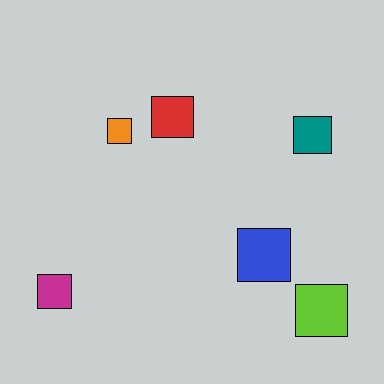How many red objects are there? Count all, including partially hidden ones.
There is 1 red object.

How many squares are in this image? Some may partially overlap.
There are 6 squares.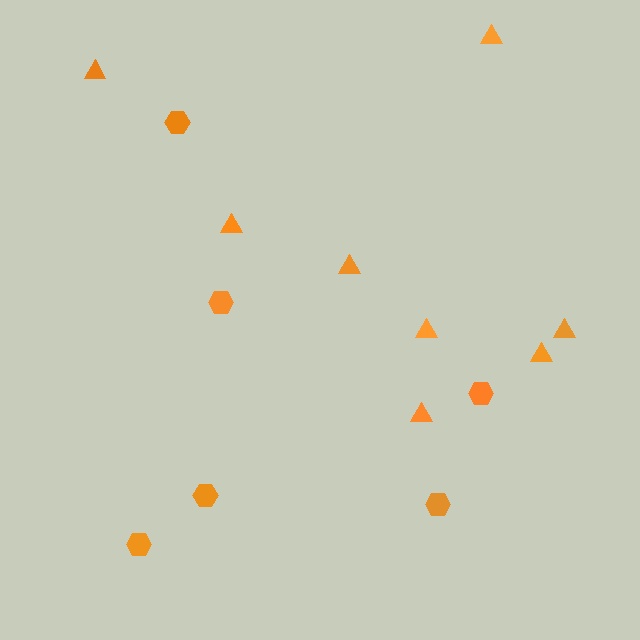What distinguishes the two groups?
There are 2 groups: one group of triangles (8) and one group of hexagons (6).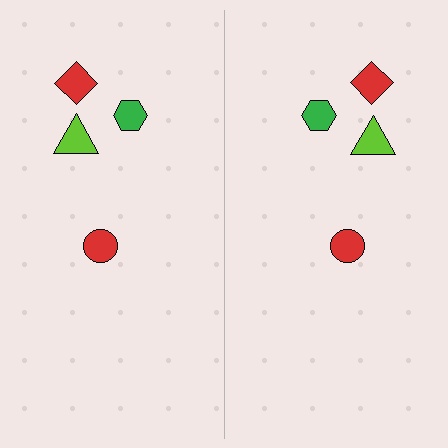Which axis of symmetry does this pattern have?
The pattern has a vertical axis of symmetry running through the center of the image.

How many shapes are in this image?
There are 8 shapes in this image.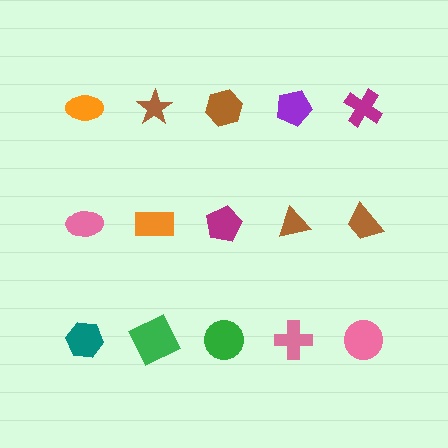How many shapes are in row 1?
5 shapes.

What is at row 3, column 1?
A teal hexagon.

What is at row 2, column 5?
A brown trapezoid.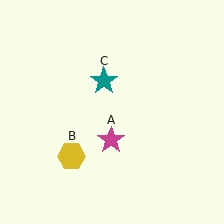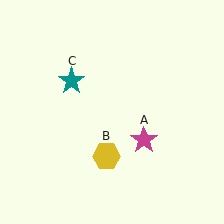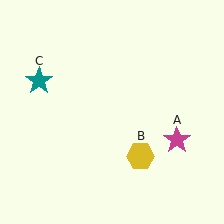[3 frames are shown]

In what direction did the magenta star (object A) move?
The magenta star (object A) moved right.